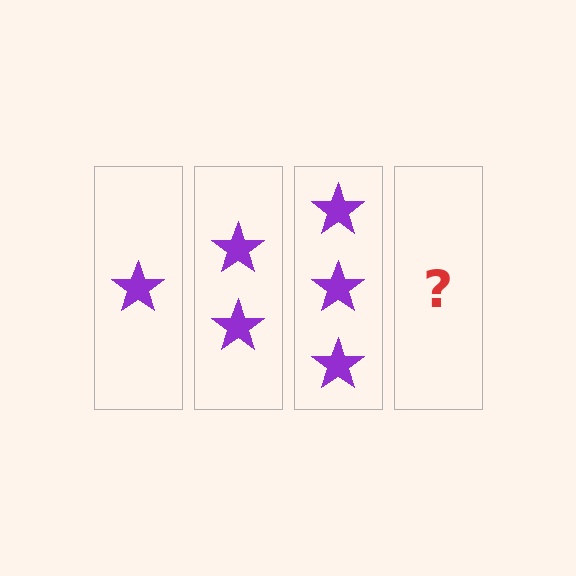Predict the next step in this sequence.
The next step is 4 stars.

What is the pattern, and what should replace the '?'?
The pattern is that each step adds one more star. The '?' should be 4 stars.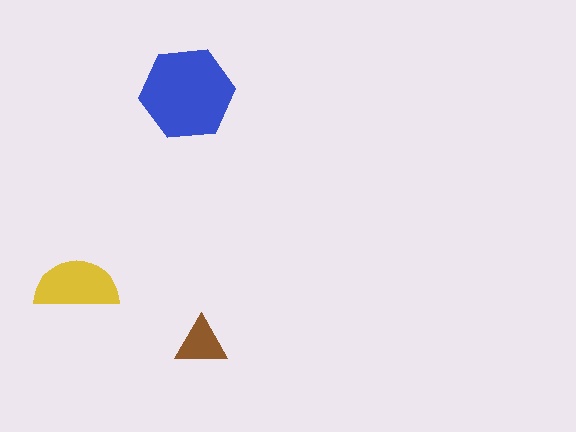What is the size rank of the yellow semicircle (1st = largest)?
2nd.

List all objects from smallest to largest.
The brown triangle, the yellow semicircle, the blue hexagon.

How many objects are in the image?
There are 3 objects in the image.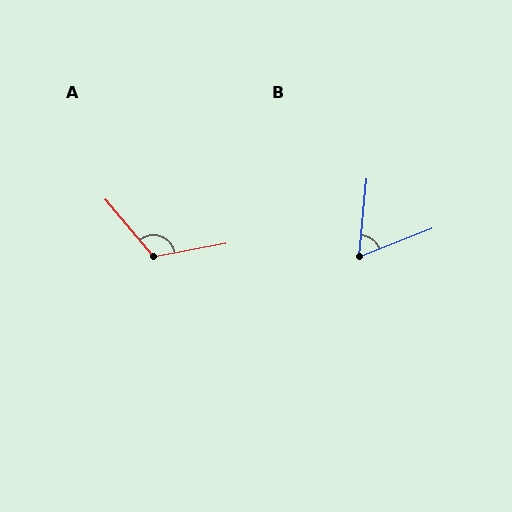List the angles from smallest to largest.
B (63°), A (119°).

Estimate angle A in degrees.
Approximately 119 degrees.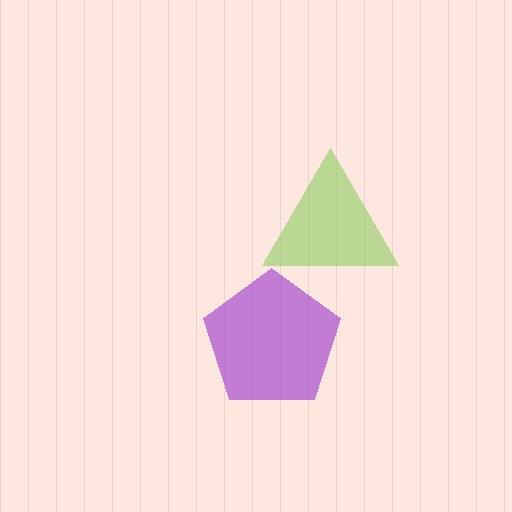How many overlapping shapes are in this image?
There are 2 overlapping shapes in the image.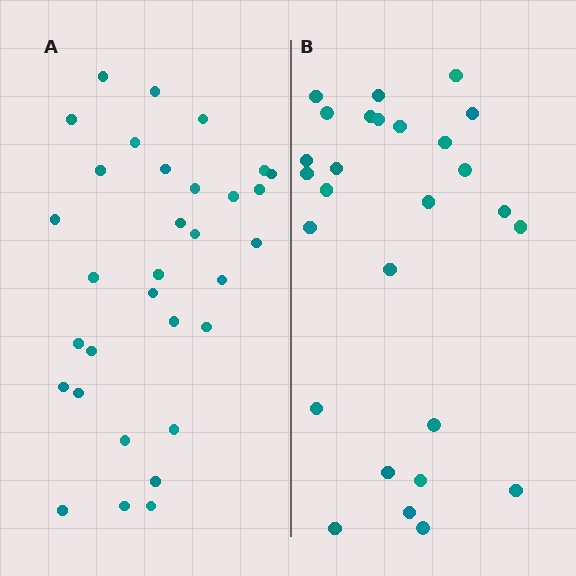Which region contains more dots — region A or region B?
Region A (the left region) has more dots.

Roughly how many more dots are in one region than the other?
Region A has about 5 more dots than region B.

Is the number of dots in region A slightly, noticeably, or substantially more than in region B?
Region A has only slightly more — the two regions are fairly close. The ratio is roughly 1.2 to 1.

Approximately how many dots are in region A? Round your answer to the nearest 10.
About 30 dots. (The exact count is 32, which rounds to 30.)